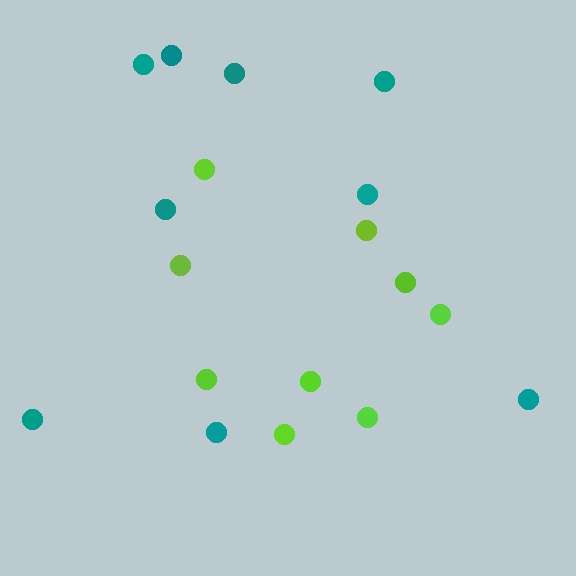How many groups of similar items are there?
There are 2 groups: one group of teal circles (9) and one group of lime circles (9).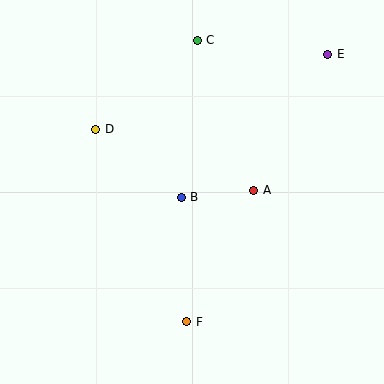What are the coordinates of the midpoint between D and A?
The midpoint between D and A is at (175, 160).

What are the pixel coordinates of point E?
Point E is at (328, 54).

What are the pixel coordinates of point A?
Point A is at (254, 190).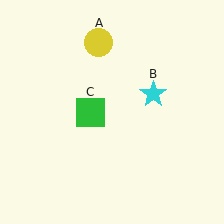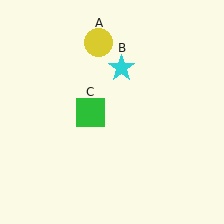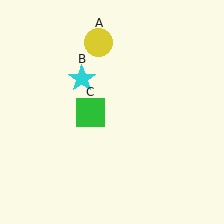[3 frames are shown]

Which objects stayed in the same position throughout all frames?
Yellow circle (object A) and green square (object C) remained stationary.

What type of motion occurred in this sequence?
The cyan star (object B) rotated counterclockwise around the center of the scene.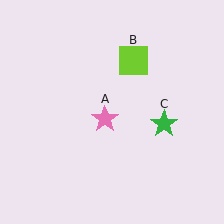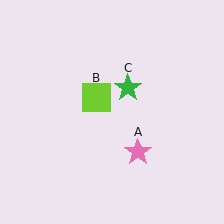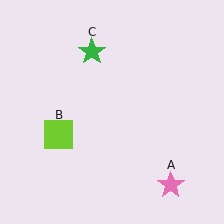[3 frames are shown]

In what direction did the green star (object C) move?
The green star (object C) moved up and to the left.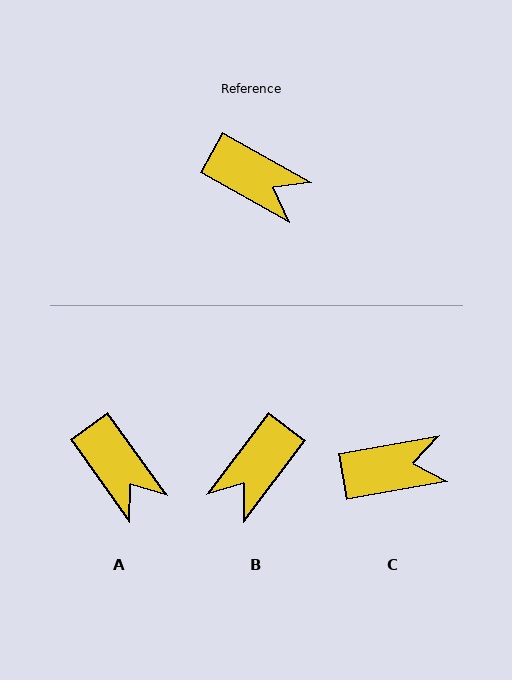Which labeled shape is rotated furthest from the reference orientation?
B, about 98 degrees away.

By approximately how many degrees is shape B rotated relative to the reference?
Approximately 98 degrees clockwise.